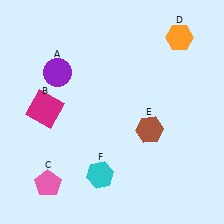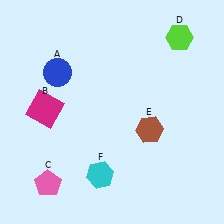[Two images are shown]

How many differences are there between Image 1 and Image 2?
There are 2 differences between the two images.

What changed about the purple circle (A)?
In Image 1, A is purple. In Image 2, it changed to blue.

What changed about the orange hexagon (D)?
In Image 1, D is orange. In Image 2, it changed to lime.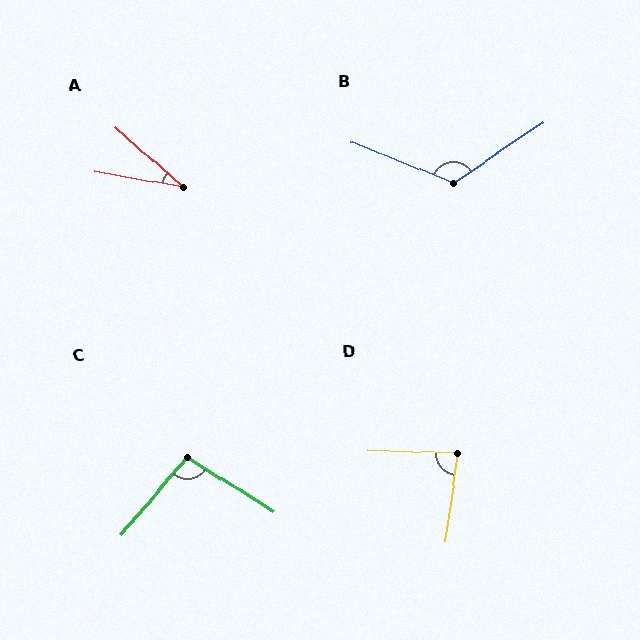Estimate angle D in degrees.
Approximately 83 degrees.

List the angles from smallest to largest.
A (31°), D (83°), C (98°), B (124°).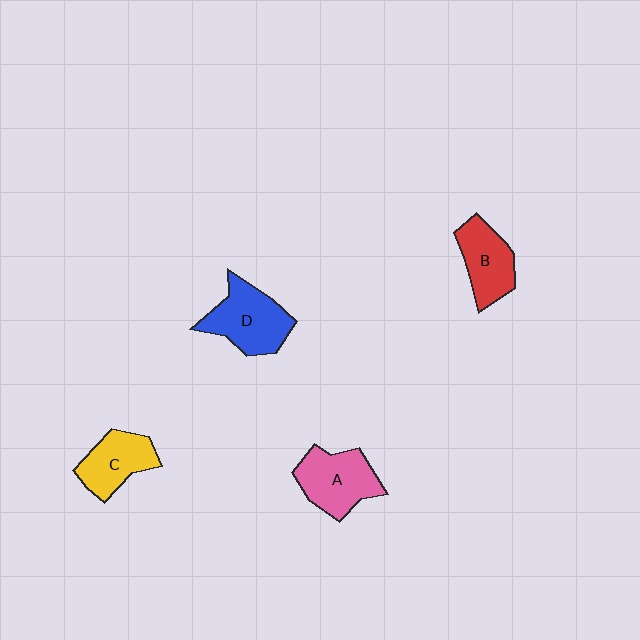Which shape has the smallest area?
Shape C (yellow).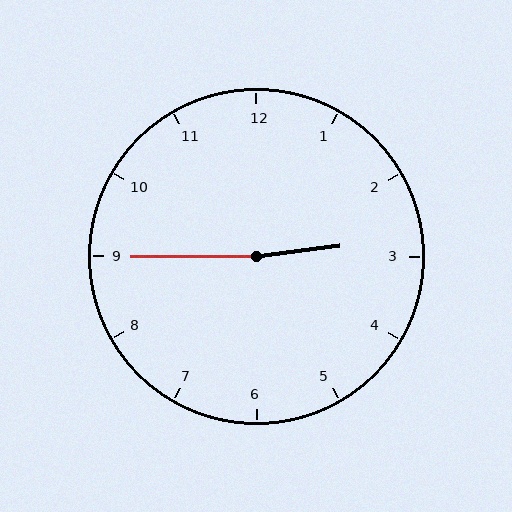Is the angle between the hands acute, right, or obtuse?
It is obtuse.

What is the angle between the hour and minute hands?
Approximately 172 degrees.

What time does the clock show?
2:45.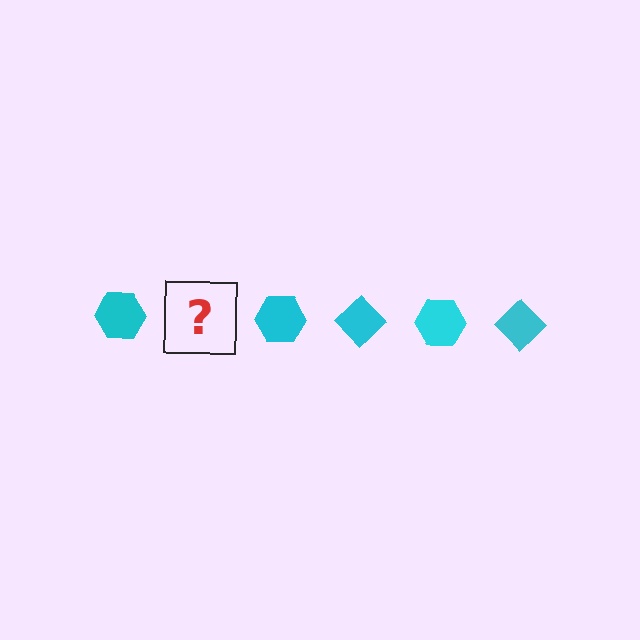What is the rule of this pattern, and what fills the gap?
The rule is that the pattern cycles through hexagon, diamond shapes in cyan. The gap should be filled with a cyan diamond.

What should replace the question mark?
The question mark should be replaced with a cyan diamond.